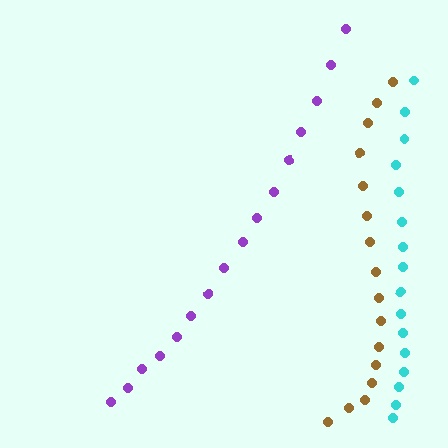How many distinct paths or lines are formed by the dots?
There are 3 distinct paths.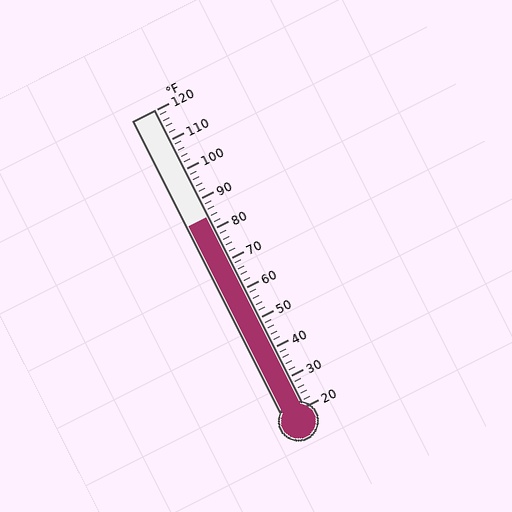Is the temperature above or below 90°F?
The temperature is below 90°F.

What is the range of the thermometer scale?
The thermometer scale ranges from 20°F to 120°F.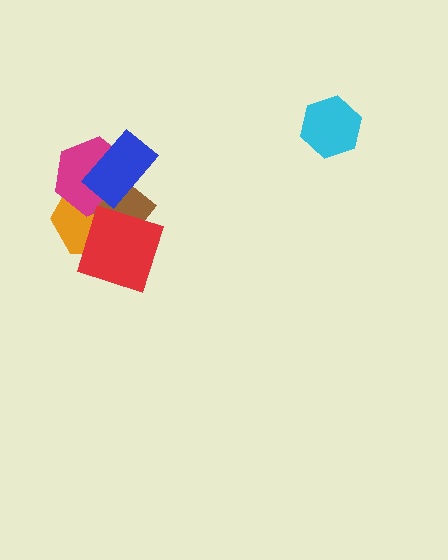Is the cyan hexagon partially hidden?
No, no other shape covers it.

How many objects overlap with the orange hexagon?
4 objects overlap with the orange hexagon.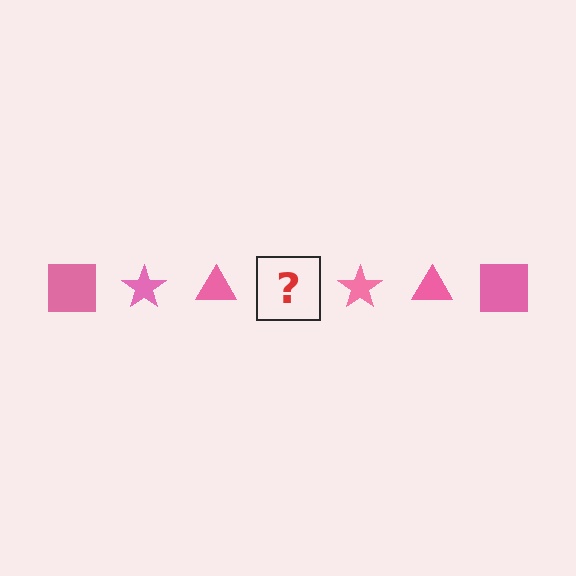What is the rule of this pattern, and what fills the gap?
The rule is that the pattern cycles through square, star, triangle shapes in pink. The gap should be filled with a pink square.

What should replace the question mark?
The question mark should be replaced with a pink square.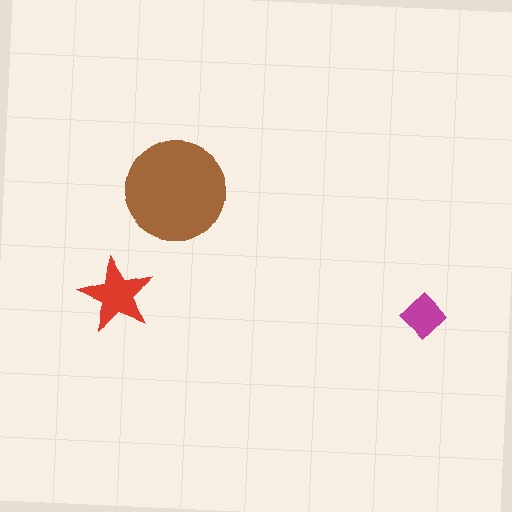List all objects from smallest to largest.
The magenta diamond, the red star, the brown circle.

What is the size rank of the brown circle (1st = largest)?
1st.